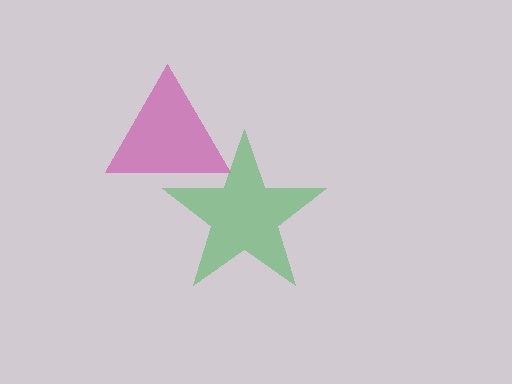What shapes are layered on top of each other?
The layered shapes are: a magenta triangle, a green star.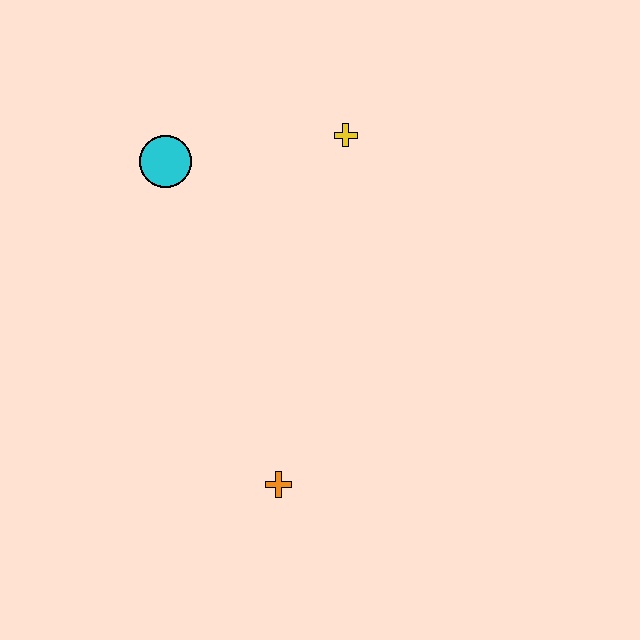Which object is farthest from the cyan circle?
The orange cross is farthest from the cyan circle.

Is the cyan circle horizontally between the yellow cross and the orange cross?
No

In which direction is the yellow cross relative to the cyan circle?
The yellow cross is to the right of the cyan circle.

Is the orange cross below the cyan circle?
Yes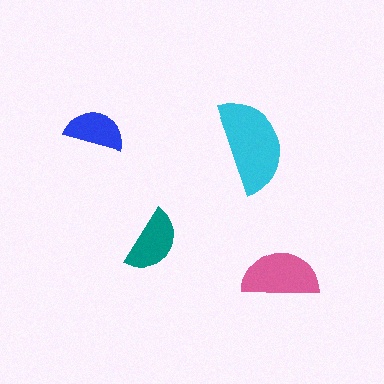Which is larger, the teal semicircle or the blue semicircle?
The teal one.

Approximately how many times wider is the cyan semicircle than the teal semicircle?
About 1.5 times wider.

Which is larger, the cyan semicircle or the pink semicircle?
The cyan one.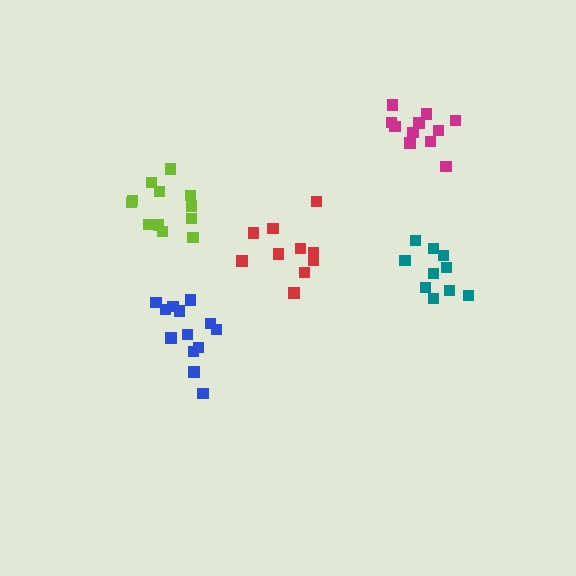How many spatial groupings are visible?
There are 5 spatial groupings.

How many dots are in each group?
Group 1: 13 dots, Group 2: 10 dots, Group 3: 11 dots, Group 4: 12 dots, Group 5: 11 dots (57 total).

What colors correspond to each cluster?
The clusters are colored: blue, teal, red, lime, magenta.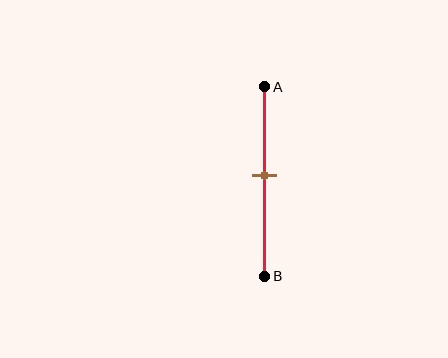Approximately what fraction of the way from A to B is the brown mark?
The brown mark is approximately 45% of the way from A to B.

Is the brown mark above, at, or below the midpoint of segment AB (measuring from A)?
The brown mark is above the midpoint of segment AB.